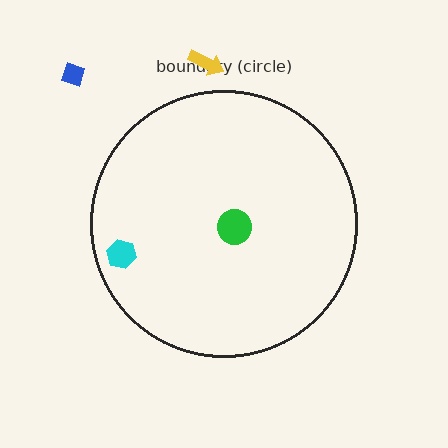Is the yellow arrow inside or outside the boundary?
Outside.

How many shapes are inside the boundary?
2 inside, 2 outside.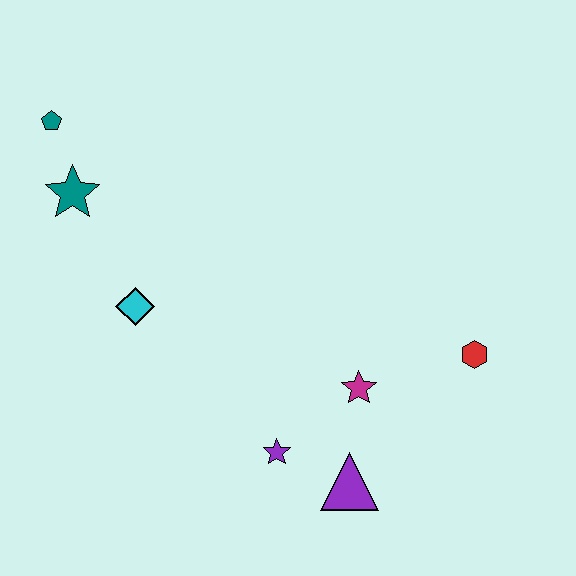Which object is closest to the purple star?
The purple triangle is closest to the purple star.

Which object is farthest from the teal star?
The red hexagon is farthest from the teal star.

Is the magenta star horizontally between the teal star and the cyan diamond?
No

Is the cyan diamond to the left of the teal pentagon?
No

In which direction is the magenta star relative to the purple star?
The magenta star is to the right of the purple star.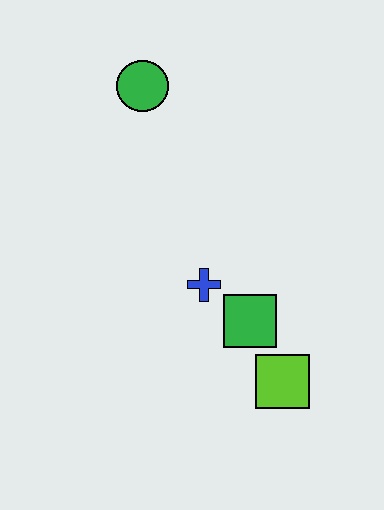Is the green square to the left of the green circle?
No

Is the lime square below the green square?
Yes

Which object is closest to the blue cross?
The green square is closest to the blue cross.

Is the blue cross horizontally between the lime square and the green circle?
Yes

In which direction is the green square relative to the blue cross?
The green square is to the right of the blue cross.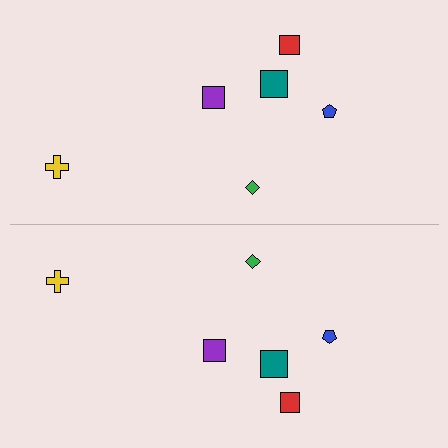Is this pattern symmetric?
Yes, this pattern has bilateral (reflection) symmetry.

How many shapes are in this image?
There are 12 shapes in this image.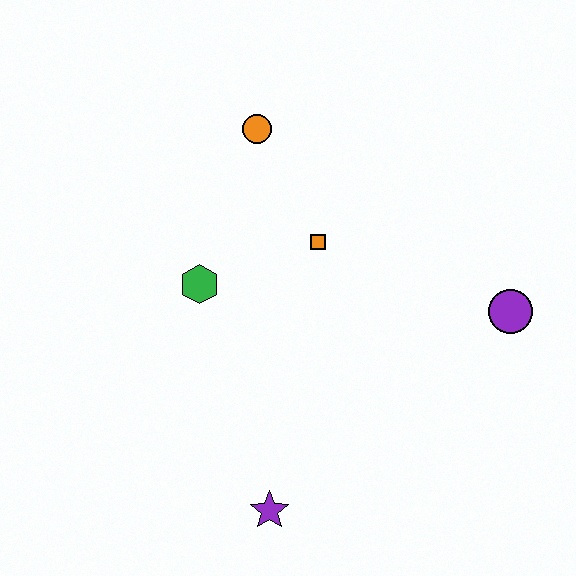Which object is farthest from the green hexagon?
The purple circle is farthest from the green hexagon.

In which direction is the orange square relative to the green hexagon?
The orange square is to the right of the green hexagon.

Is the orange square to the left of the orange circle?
No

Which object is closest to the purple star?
The green hexagon is closest to the purple star.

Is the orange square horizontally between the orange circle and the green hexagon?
No